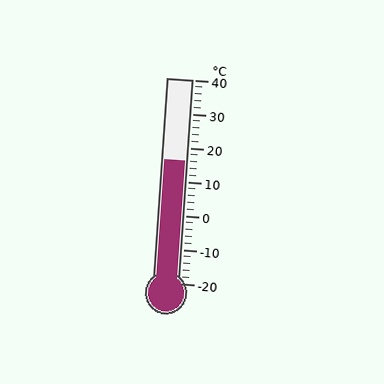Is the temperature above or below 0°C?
The temperature is above 0°C.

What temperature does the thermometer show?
The thermometer shows approximately 16°C.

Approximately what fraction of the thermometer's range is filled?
The thermometer is filled to approximately 60% of its range.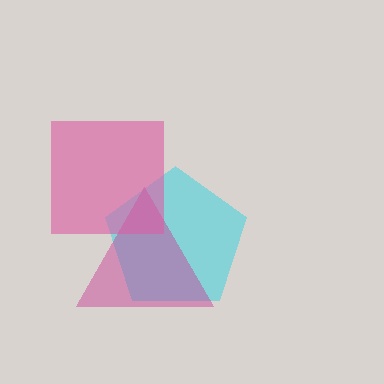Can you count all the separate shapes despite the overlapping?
Yes, there are 3 separate shapes.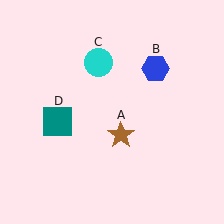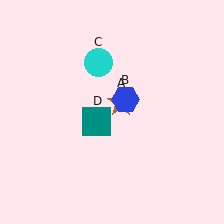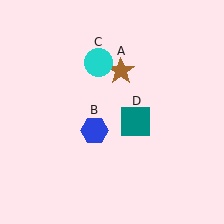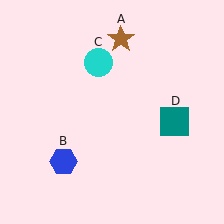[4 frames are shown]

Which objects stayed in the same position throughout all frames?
Cyan circle (object C) remained stationary.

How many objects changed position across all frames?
3 objects changed position: brown star (object A), blue hexagon (object B), teal square (object D).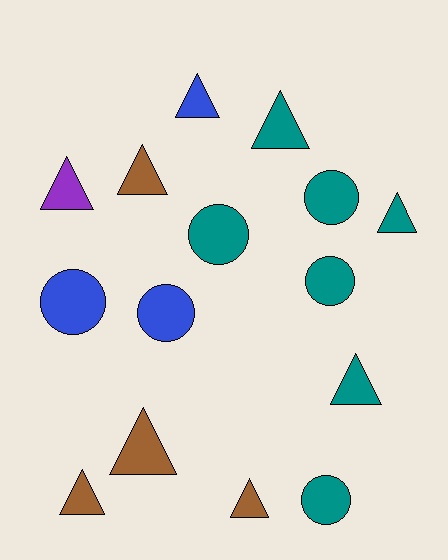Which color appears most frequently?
Teal, with 7 objects.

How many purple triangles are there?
There is 1 purple triangle.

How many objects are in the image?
There are 15 objects.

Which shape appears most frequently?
Triangle, with 9 objects.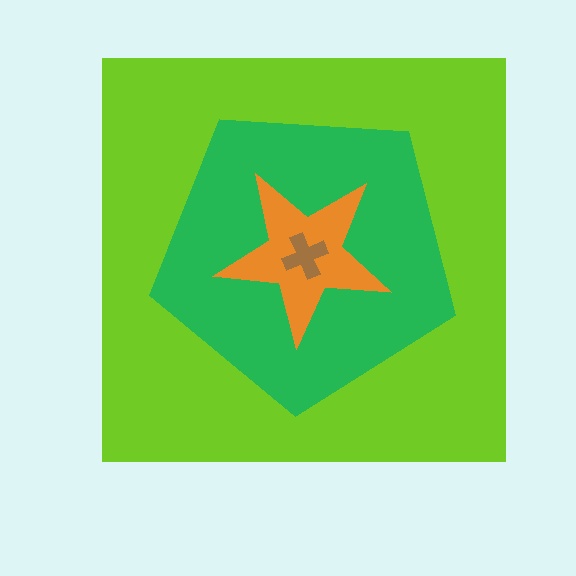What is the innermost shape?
The brown cross.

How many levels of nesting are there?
4.